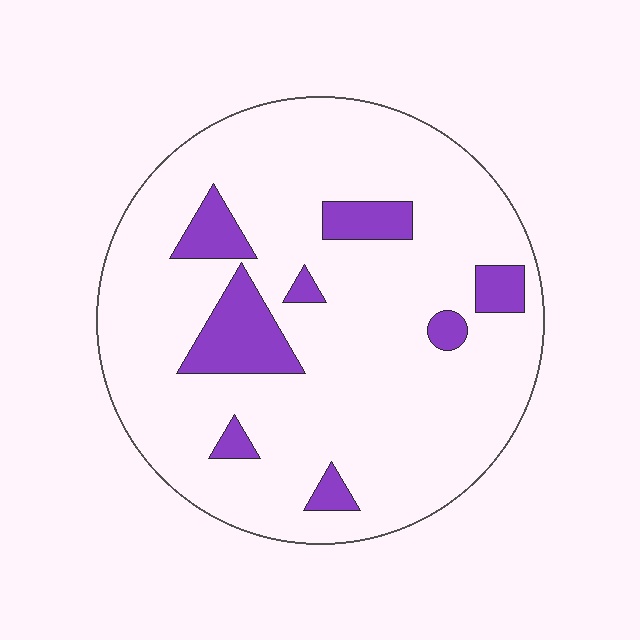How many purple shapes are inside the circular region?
8.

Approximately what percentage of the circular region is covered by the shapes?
Approximately 15%.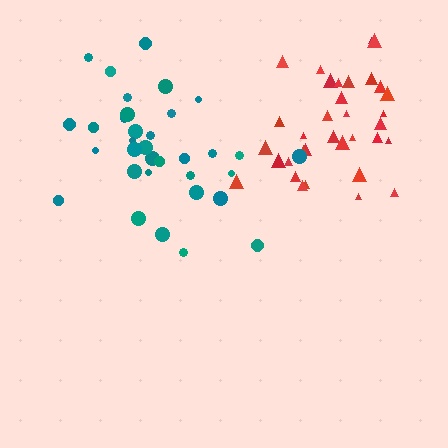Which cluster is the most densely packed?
Red.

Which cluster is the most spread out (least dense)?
Teal.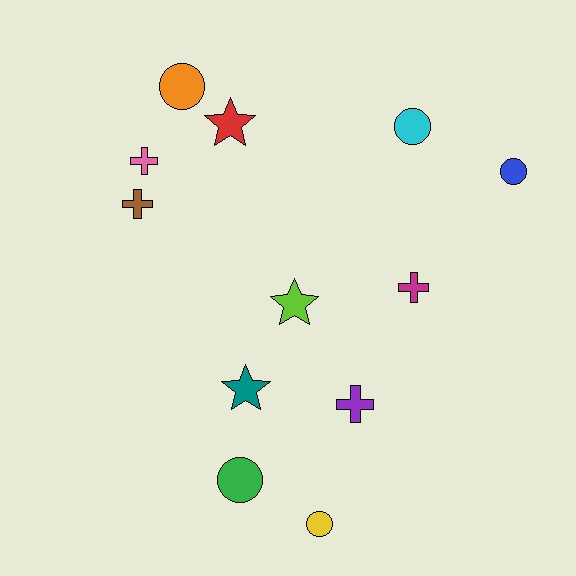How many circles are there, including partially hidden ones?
There are 5 circles.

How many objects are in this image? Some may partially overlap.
There are 12 objects.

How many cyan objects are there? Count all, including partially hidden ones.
There is 1 cyan object.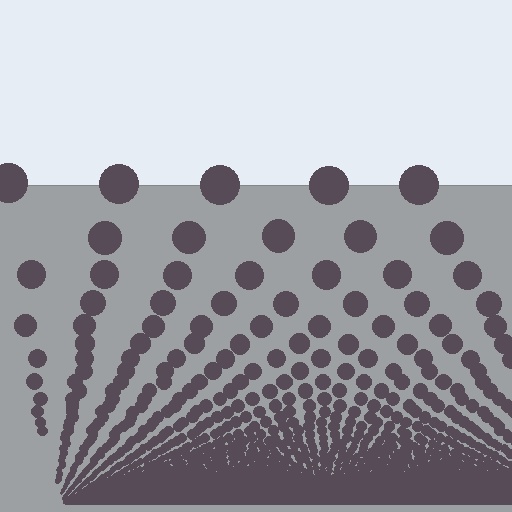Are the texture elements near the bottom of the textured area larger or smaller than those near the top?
Smaller. The gradient is inverted — elements near the bottom are smaller and denser.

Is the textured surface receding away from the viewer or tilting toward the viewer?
The surface appears to tilt toward the viewer. Texture elements get larger and sparser toward the top.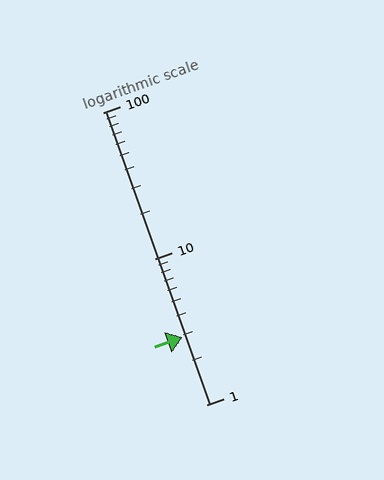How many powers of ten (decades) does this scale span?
The scale spans 2 decades, from 1 to 100.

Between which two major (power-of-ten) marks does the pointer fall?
The pointer is between 1 and 10.